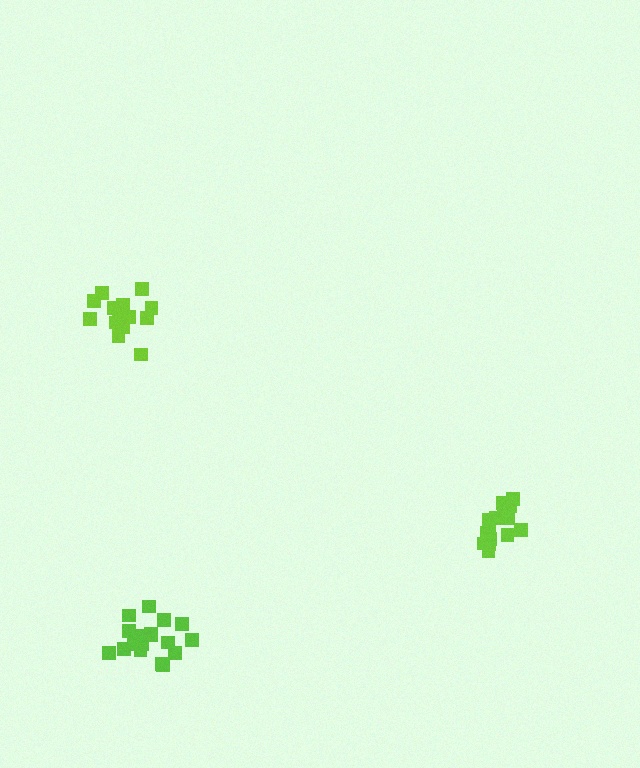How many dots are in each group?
Group 1: 16 dots, Group 2: 15 dots, Group 3: 18 dots (49 total).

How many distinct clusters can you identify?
There are 3 distinct clusters.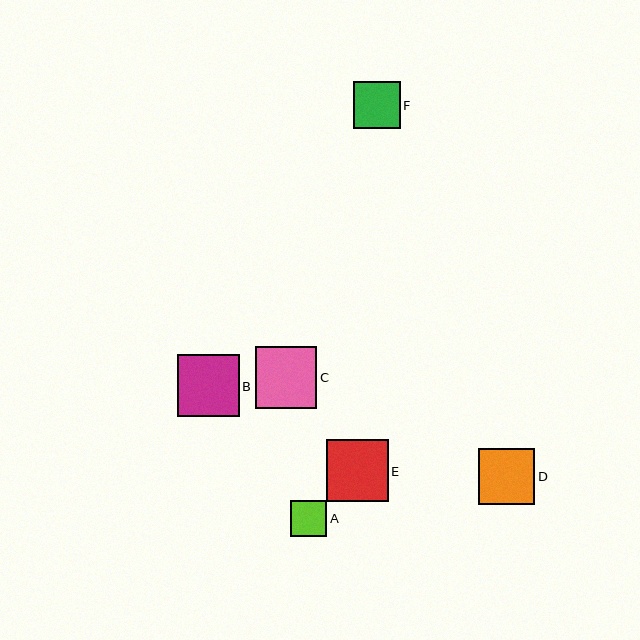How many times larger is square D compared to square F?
Square D is approximately 1.2 times the size of square F.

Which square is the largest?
Square B is the largest with a size of approximately 61 pixels.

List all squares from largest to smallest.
From largest to smallest: B, C, E, D, F, A.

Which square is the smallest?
Square A is the smallest with a size of approximately 36 pixels.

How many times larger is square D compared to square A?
Square D is approximately 1.5 times the size of square A.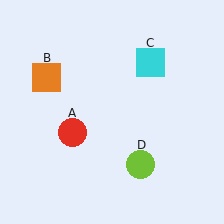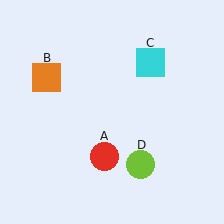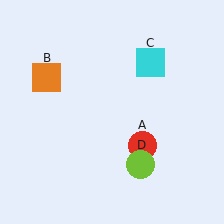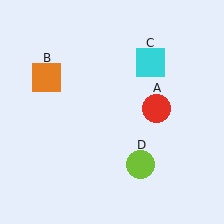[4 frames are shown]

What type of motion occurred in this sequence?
The red circle (object A) rotated counterclockwise around the center of the scene.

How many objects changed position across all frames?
1 object changed position: red circle (object A).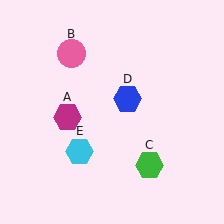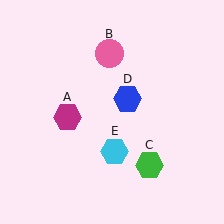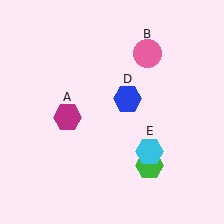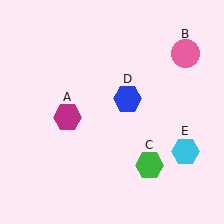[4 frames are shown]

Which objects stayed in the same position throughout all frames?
Magenta hexagon (object A) and green hexagon (object C) and blue hexagon (object D) remained stationary.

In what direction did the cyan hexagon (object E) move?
The cyan hexagon (object E) moved right.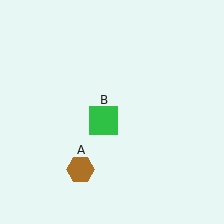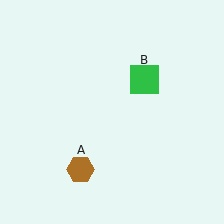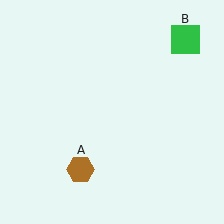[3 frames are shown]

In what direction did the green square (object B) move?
The green square (object B) moved up and to the right.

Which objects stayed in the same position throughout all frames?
Brown hexagon (object A) remained stationary.